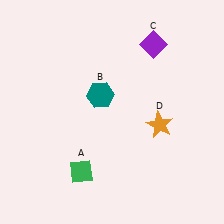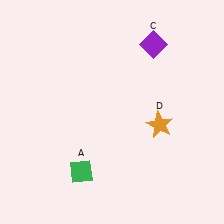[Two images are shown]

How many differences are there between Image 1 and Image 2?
There is 1 difference between the two images.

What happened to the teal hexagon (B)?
The teal hexagon (B) was removed in Image 2. It was in the top-left area of Image 1.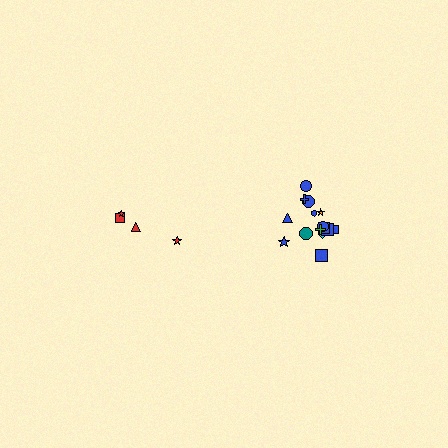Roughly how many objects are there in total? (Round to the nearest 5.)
Roughly 20 objects in total.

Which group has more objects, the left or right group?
The right group.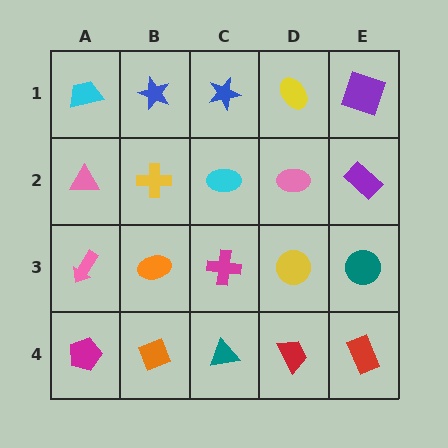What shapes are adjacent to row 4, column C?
A magenta cross (row 3, column C), an orange diamond (row 4, column B), a red trapezoid (row 4, column D).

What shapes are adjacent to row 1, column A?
A pink triangle (row 2, column A), a blue star (row 1, column B).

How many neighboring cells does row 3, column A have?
3.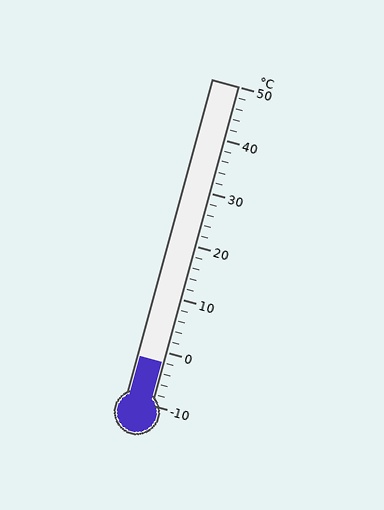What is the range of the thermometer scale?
The thermometer scale ranges from -10°C to 50°C.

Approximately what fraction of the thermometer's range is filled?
The thermometer is filled to approximately 15% of its range.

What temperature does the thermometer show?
The thermometer shows approximately -2°C.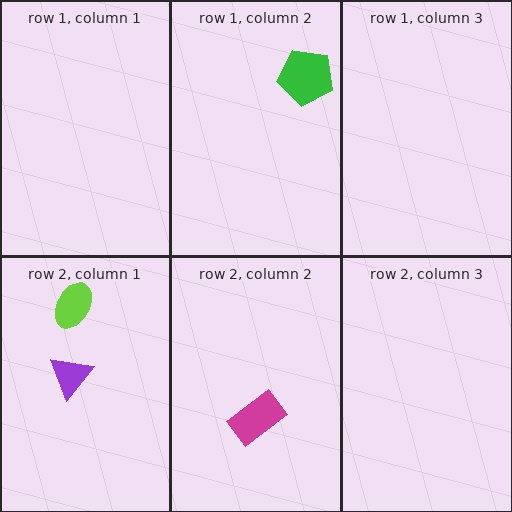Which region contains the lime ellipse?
The row 2, column 1 region.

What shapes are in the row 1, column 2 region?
The green pentagon.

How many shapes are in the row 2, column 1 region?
2.